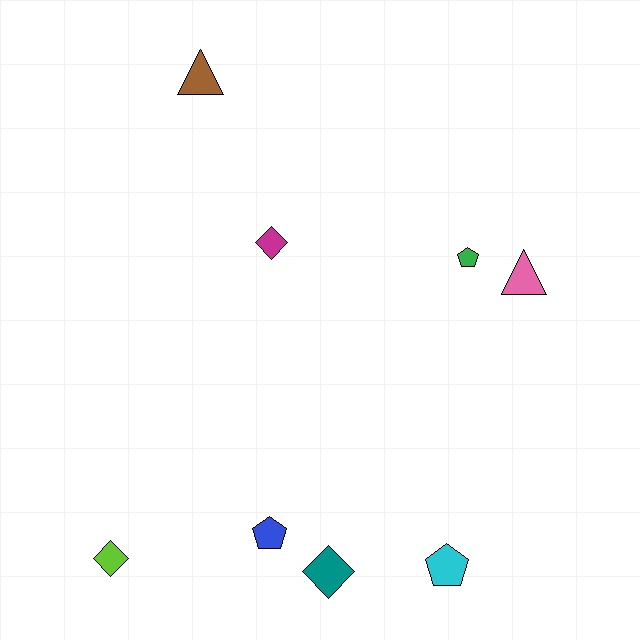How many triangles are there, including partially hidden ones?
There are 2 triangles.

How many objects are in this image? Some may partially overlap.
There are 8 objects.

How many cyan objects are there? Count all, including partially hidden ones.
There is 1 cyan object.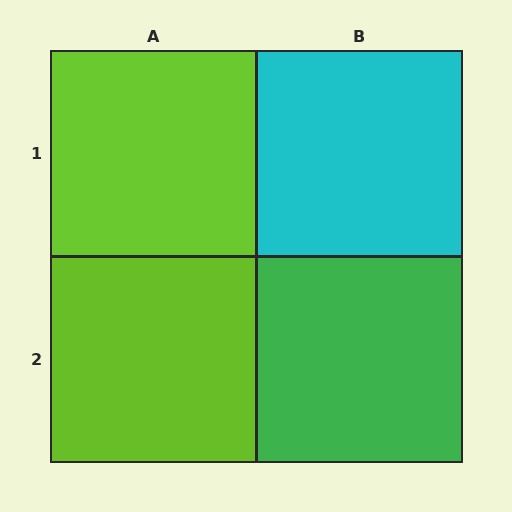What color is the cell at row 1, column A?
Lime.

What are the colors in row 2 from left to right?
Lime, green.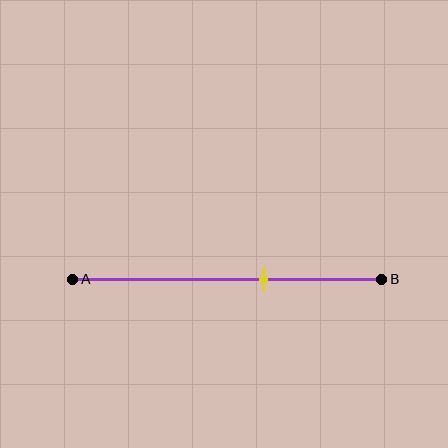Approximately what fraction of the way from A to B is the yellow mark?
The yellow mark is approximately 60% of the way from A to B.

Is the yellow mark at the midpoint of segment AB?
No, the mark is at about 60% from A, not at the 50% midpoint.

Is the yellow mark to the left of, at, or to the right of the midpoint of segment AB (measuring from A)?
The yellow mark is to the right of the midpoint of segment AB.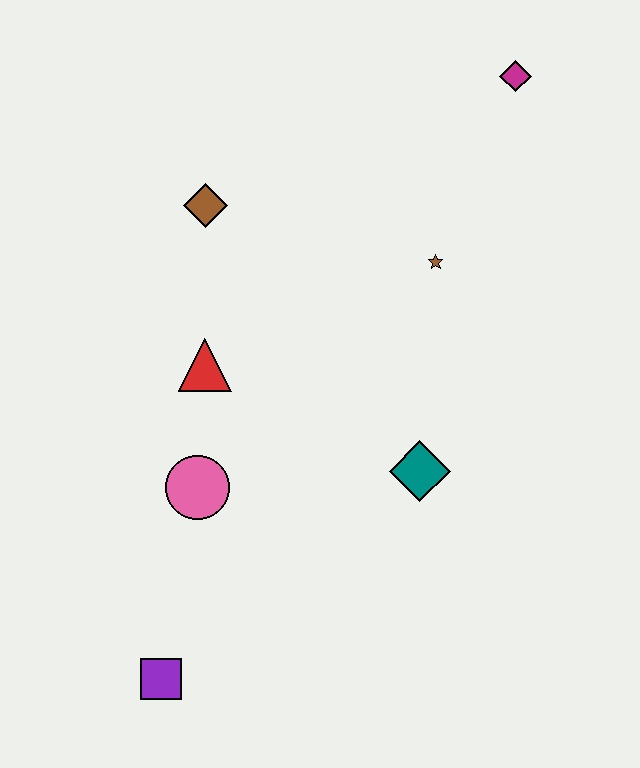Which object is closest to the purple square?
The pink circle is closest to the purple square.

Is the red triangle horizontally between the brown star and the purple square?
Yes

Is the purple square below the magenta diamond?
Yes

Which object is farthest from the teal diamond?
The magenta diamond is farthest from the teal diamond.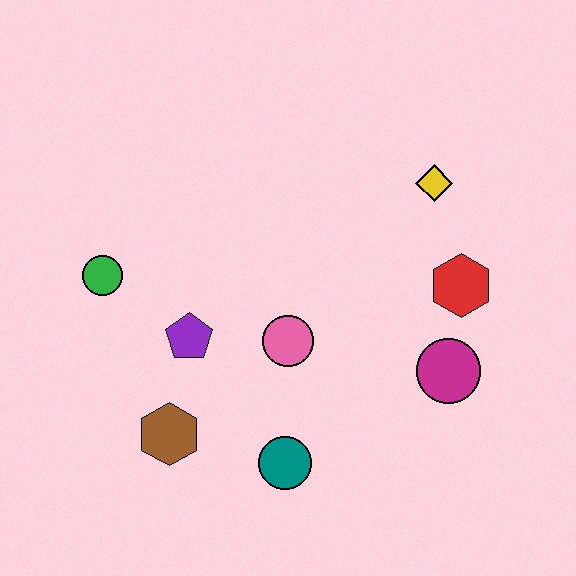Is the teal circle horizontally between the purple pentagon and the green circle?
No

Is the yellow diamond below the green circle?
No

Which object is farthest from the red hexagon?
The green circle is farthest from the red hexagon.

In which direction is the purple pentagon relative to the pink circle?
The purple pentagon is to the left of the pink circle.